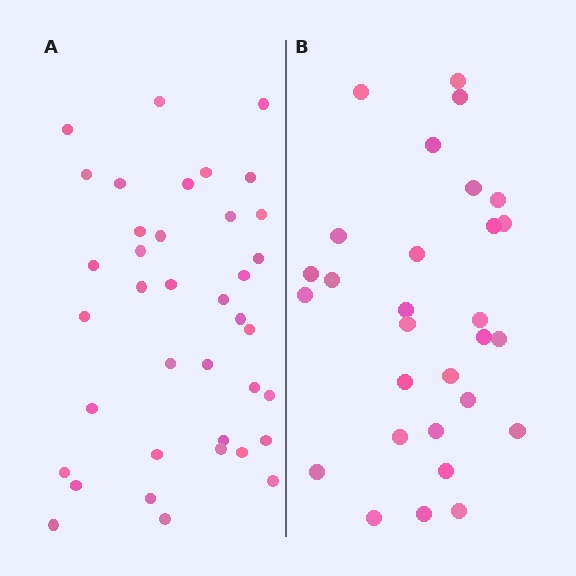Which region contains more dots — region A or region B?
Region A (the left region) has more dots.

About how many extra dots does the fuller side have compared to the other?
Region A has roughly 8 or so more dots than region B.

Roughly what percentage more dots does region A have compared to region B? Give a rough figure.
About 30% more.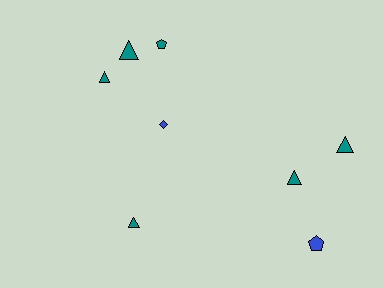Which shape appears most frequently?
Triangle, with 5 objects.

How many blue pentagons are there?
There is 1 blue pentagon.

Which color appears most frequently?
Teal, with 6 objects.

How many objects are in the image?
There are 8 objects.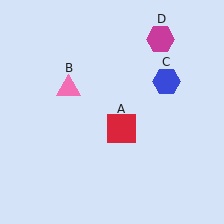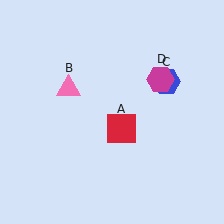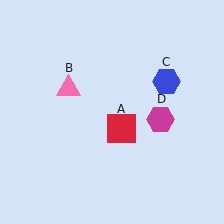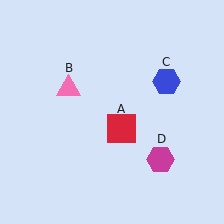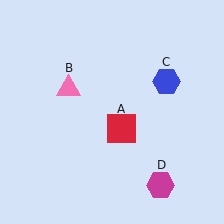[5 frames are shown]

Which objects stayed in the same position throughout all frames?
Red square (object A) and pink triangle (object B) and blue hexagon (object C) remained stationary.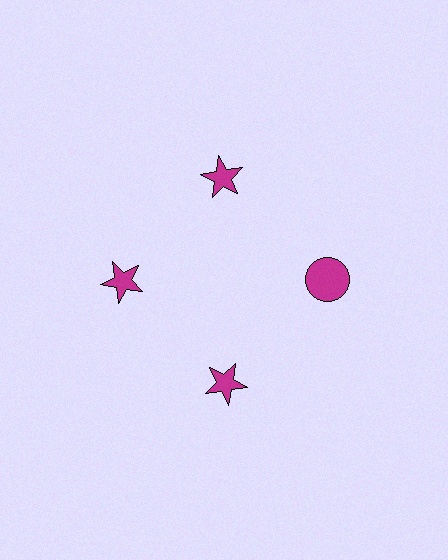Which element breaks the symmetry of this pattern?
The magenta circle at roughly the 3 o'clock position breaks the symmetry. All other shapes are magenta stars.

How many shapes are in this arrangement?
There are 4 shapes arranged in a ring pattern.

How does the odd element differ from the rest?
It has a different shape: circle instead of star.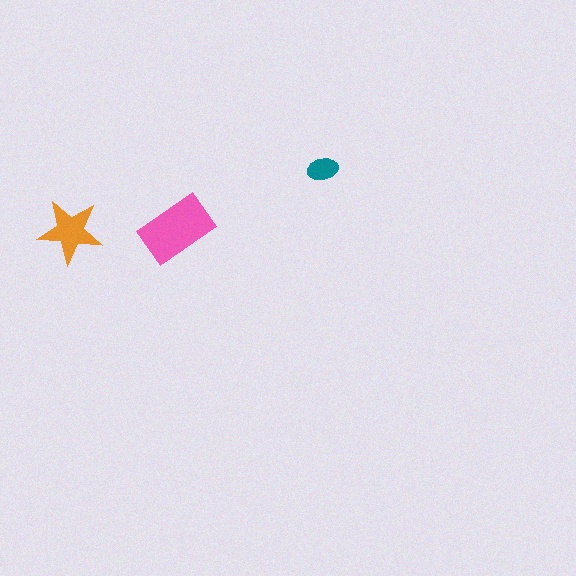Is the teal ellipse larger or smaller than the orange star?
Smaller.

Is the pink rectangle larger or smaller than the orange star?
Larger.